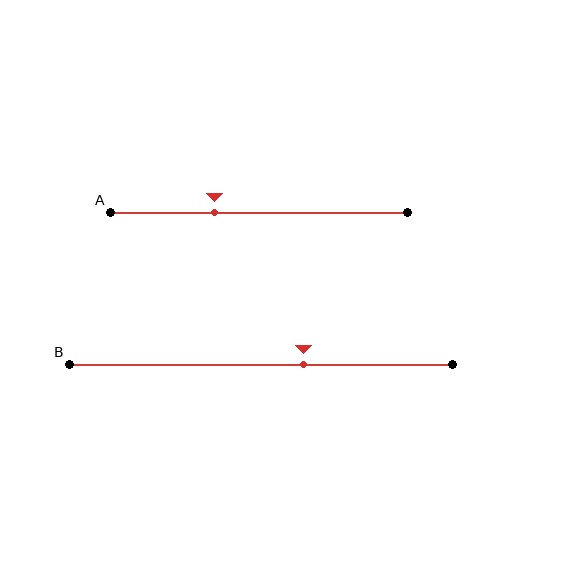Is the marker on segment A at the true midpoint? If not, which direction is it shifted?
No, the marker on segment A is shifted to the left by about 15% of the segment length.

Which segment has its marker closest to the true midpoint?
Segment B has its marker closest to the true midpoint.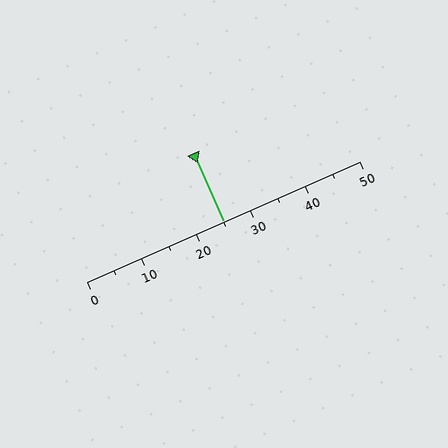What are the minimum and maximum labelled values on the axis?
The axis runs from 0 to 50.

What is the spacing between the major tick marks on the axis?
The major ticks are spaced 10 apart.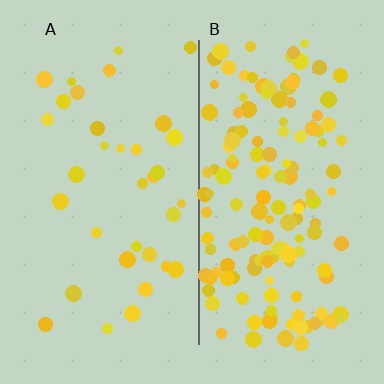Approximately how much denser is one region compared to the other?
Approximately 4.2× — region B over region A.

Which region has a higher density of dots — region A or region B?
B (the right).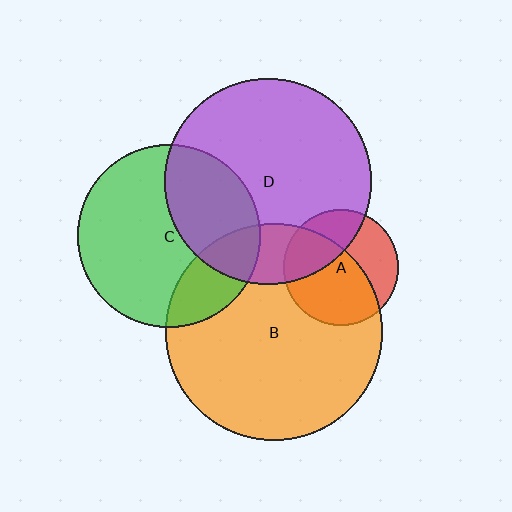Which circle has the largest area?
Circle B (orange).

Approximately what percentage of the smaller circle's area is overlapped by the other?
Approximately 60%.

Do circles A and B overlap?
Yes.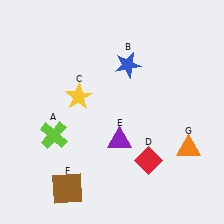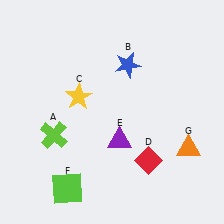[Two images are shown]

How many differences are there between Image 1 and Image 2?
There is 1 difference between the two images.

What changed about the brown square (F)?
In Image 1, F is brown. In Image 2, it changed to lime.